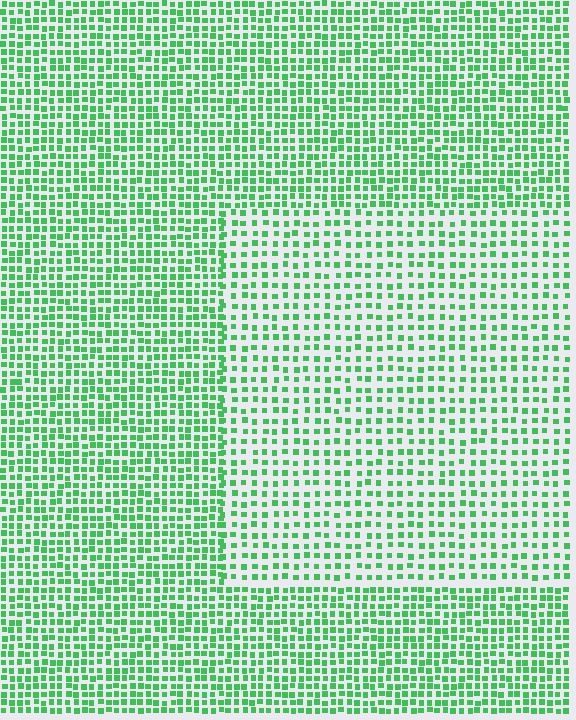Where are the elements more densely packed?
The elements are more densely packed outside the rectangle boundary.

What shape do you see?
I see a rectangle.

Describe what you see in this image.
The image contains small green elements arranged at two different densities. A rectangle-shaped region is visible where the elements are less densely packed than the surrounding area.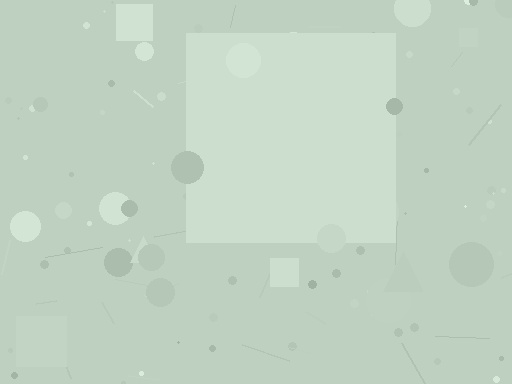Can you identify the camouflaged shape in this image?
The camouflaged shape is a square.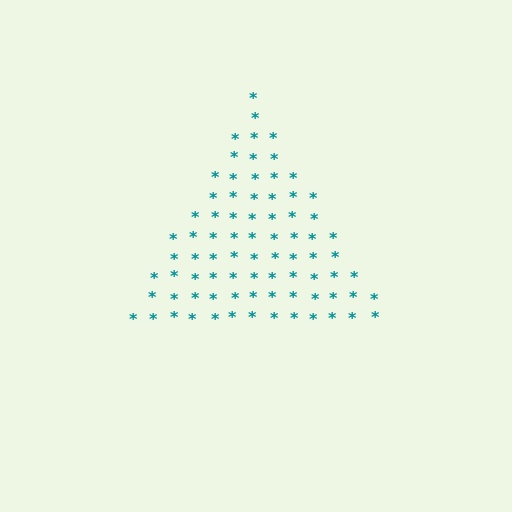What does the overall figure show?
The overall figure shows a triangle.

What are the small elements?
The small elements are asterisks.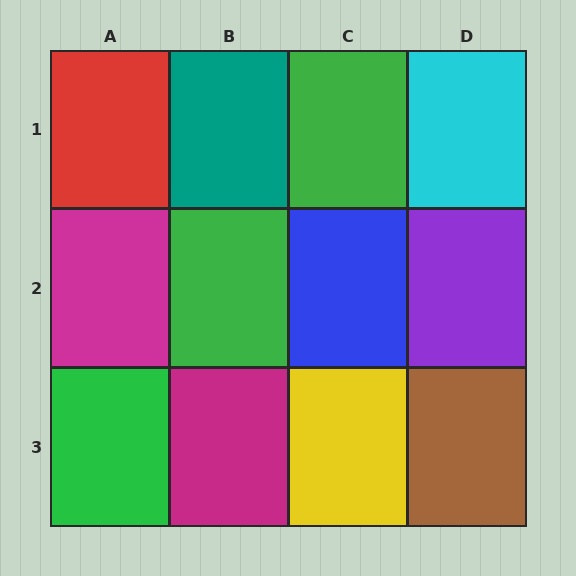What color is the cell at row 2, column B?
Green.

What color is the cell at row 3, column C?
Yellow.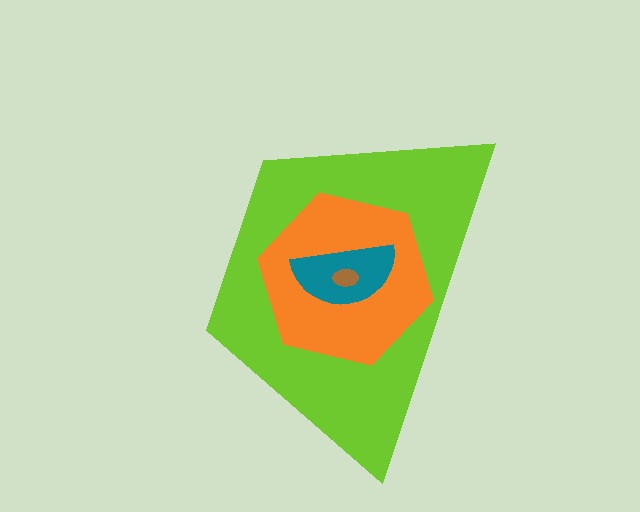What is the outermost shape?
The lime trapezoid.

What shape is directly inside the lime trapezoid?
The orange hexagon.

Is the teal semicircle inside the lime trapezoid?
Yes.